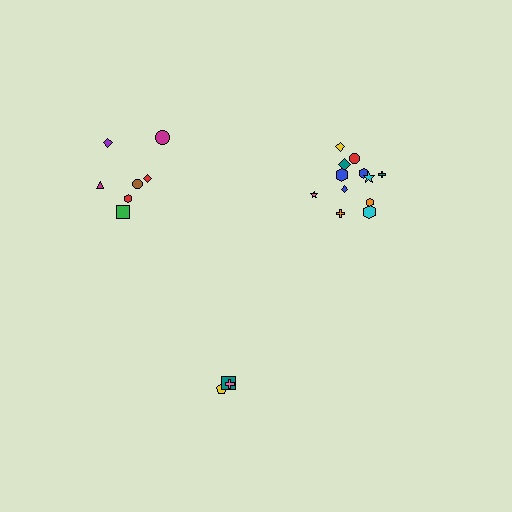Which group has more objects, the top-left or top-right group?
The top-right group.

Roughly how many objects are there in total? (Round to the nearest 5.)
Roughly 20 objects in total.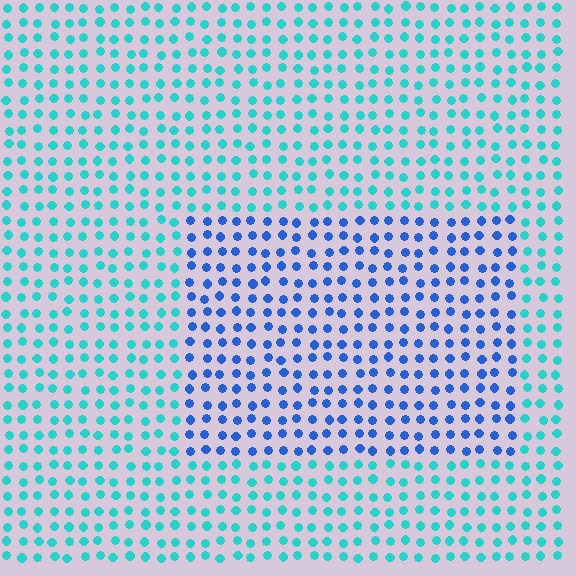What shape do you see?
I see a rectangle.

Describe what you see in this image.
The image is filled with small cyan elements in a uniform arrangement. A rectangle-shaped region is visible where the elements are tinted to a slightly different hue, forming a subtle color boundary.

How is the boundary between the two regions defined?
The boundary is defined purely by a slight shift in hue (about 44 degrees). Spacing, size, and orientation are identical on both sides.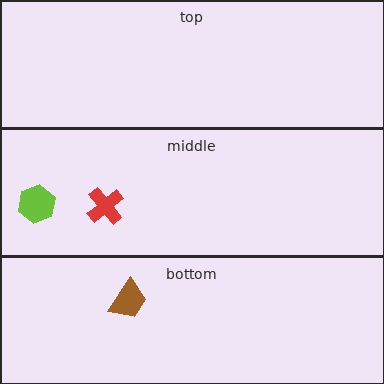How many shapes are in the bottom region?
1.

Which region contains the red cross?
The middle region.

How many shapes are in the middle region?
2.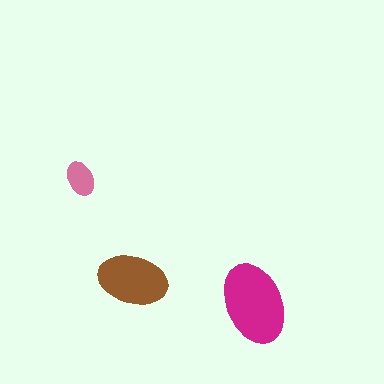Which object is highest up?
The pink ellipse is topmost.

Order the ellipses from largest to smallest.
the magenta one, the brown one, the pink one.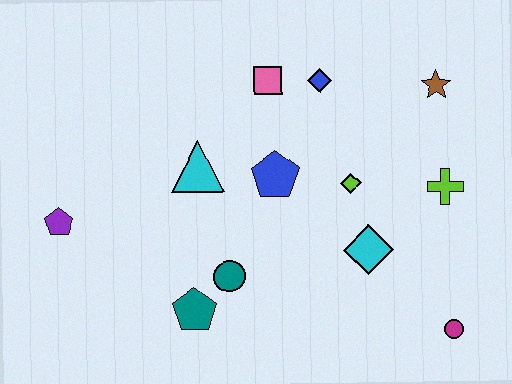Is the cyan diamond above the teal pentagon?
Yes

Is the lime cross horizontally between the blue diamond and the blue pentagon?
No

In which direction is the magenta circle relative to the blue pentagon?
The magenta circle is to the right of the blue pentagon.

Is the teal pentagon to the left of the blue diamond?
Yes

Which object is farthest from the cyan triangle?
The magenta circle is farthest from the cyan triangle.